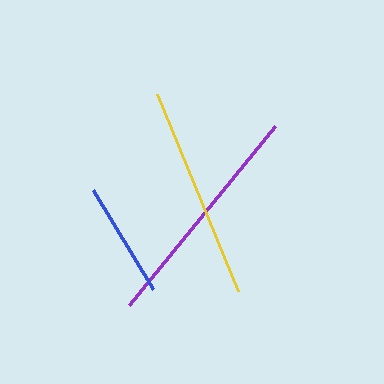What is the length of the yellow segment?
The yellow segment is approximately 213 pixels long.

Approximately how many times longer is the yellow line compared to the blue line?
The yellow line is approximately 1.8 times the length of the blue line.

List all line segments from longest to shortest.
From longest to shortest: purple, yellow, blue.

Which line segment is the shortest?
The blue line is the shortest at approximately 116 pixels.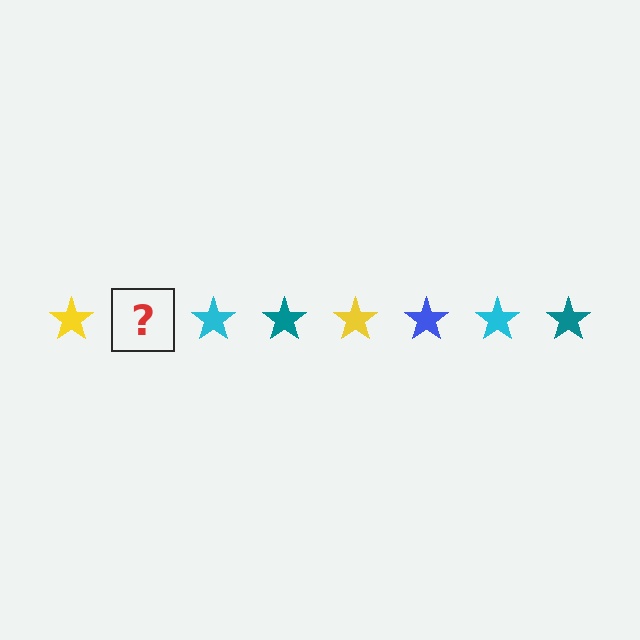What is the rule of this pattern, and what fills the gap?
The rule is that the pattern cycles through yellow, blue, cyan, teal stars. The gap should be filled with a blue star.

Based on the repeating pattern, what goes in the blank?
The blank should be a blue star.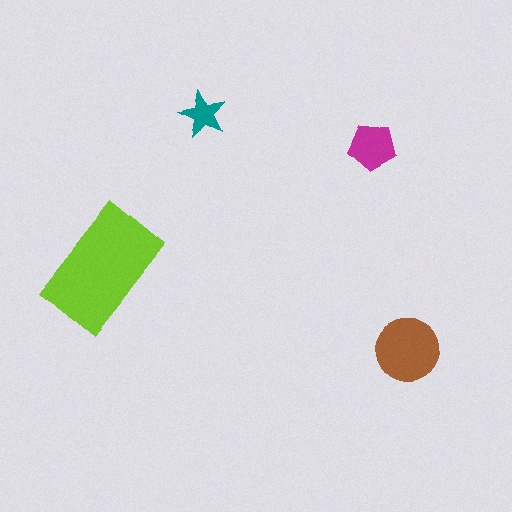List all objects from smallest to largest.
The teal star, the magenta pentagon, the brown circle, the lime rectangle.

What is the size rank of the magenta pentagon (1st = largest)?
3rd.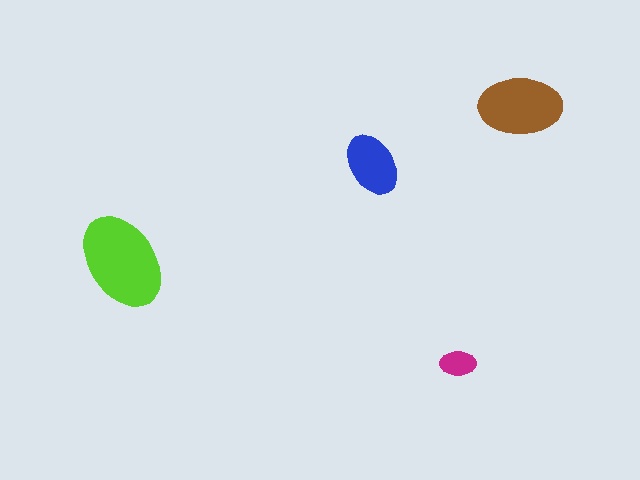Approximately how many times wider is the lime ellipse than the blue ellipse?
About 1.5 times wider.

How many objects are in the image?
There are 4 objects in the image.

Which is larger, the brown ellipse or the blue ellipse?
The brown one.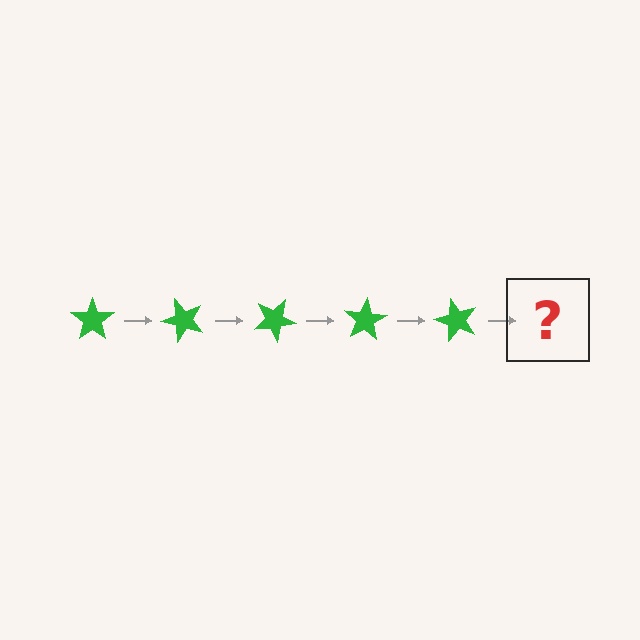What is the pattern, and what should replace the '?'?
The pattern is that the star rotates 50 degrees each step. The '?' should be a green star rotated 250 degrees.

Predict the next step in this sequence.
The next step is a green star rotated 250 degrees.